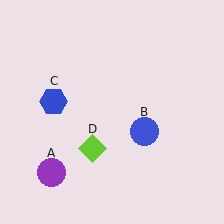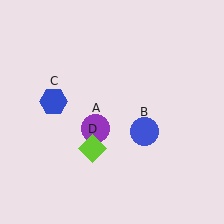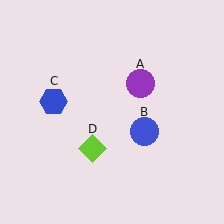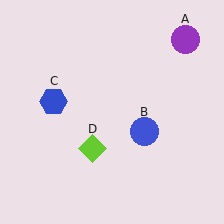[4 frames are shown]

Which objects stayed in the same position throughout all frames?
Blue circle (object B) and blue hexagon (object C) and lime diamond (object D) remained stationary.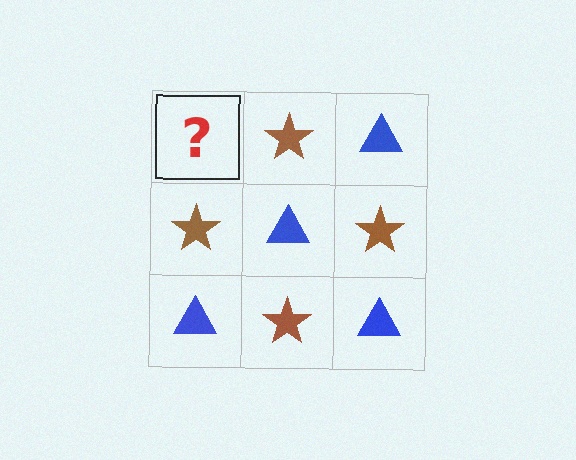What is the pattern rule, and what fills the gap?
The rule is that it alternates blue triangle and brown star in a checkerboard pattern. The gap should be filled with a blue triangle.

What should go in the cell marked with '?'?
The missing cell should contain a blue triangle.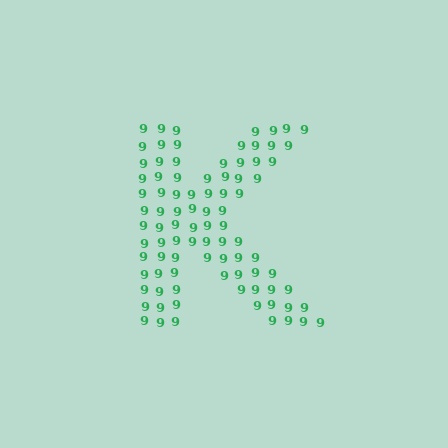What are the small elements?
The small elements are digit 9's.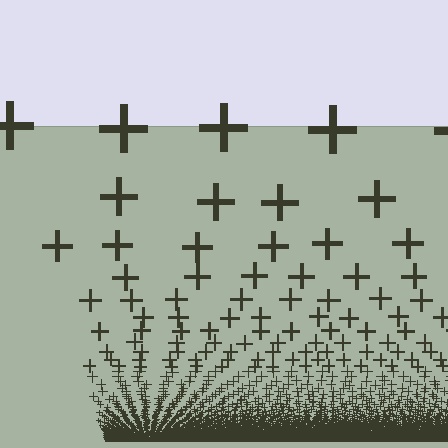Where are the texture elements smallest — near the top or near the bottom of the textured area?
Near the bottom.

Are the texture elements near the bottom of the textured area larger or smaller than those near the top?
Smaller. The gradient is inverted — elements near the bottom are smaller and denser.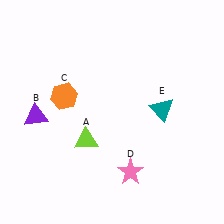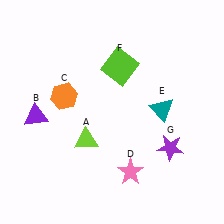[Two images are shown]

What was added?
A lime square (F), a purple star (G) were added in Image 2.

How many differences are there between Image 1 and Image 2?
There are 2 differences between the two images.